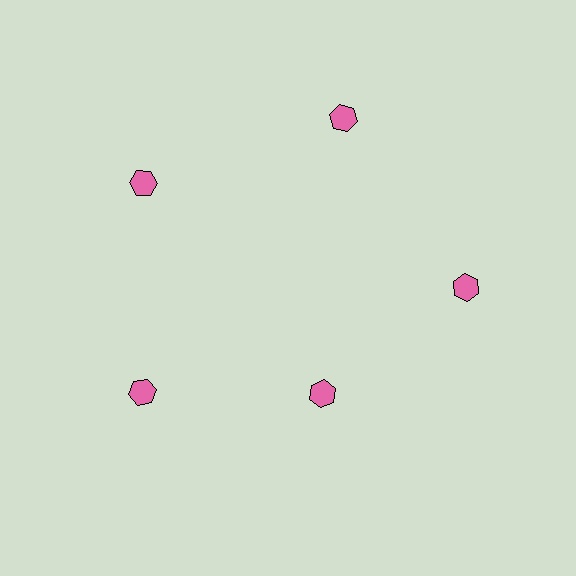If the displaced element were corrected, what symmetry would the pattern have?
It would have 5-fold rotational symmetry — the pattern would map onto itself every 72 degrees.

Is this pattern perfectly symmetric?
No. The 5 pink hexagons are arranged in a ring, but one element near the 5 o'clock position is pulled inward toward the center, breaking the 5-fold rotational symmetry.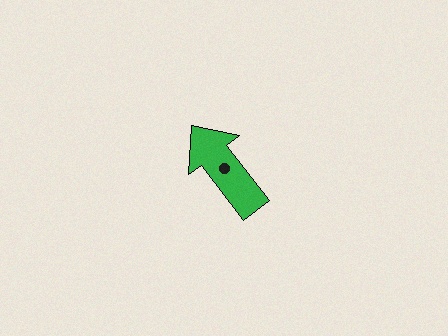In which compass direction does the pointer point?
Northwest.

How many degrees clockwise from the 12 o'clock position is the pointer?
Approximately 322 degrees.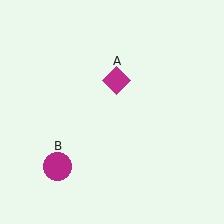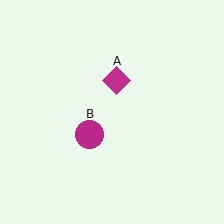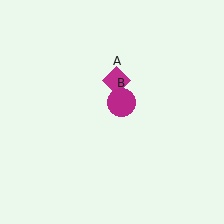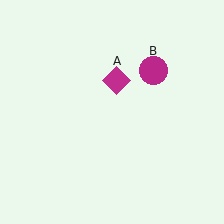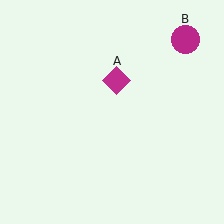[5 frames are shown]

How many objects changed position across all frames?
1 object changed position: magenta circle (object B).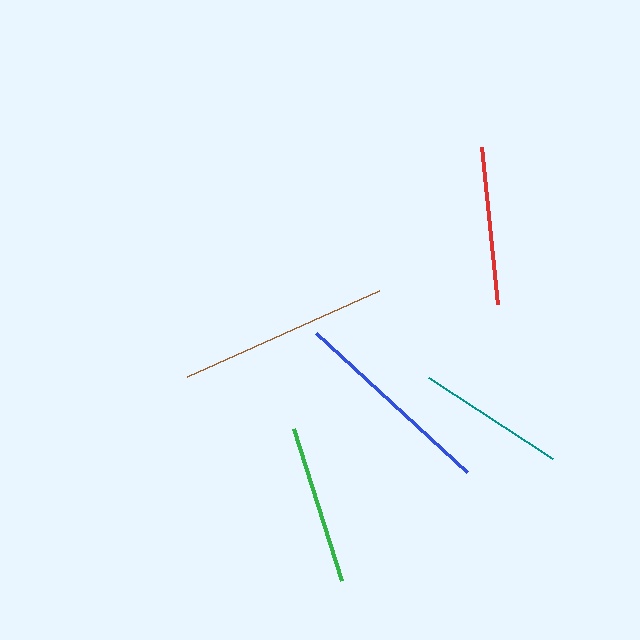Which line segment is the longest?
The brown line is the longest at approximately 210 pixels.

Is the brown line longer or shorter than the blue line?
The brown line is longer than the blue line.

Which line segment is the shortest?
The teal line is the shortest at approximately 148 pixels.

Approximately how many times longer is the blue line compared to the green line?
The blue line is approximately 1.3 times the length of the green line.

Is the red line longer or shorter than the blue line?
The blue line is longer than the red line.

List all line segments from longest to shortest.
From longest to shortest: brown, blue, green, red, teal.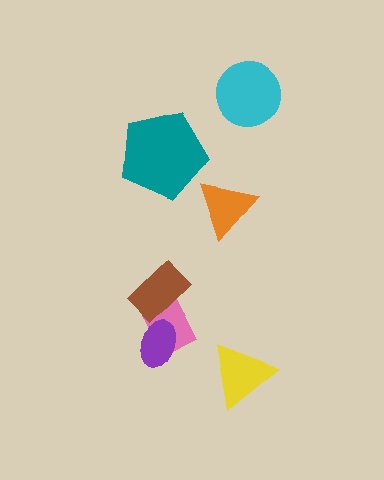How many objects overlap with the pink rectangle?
2 objects overlap with the pink rectangle.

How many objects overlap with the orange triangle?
0 objects overlap with the orange triangle.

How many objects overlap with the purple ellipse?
1 object overlaps with the purple ellipse.